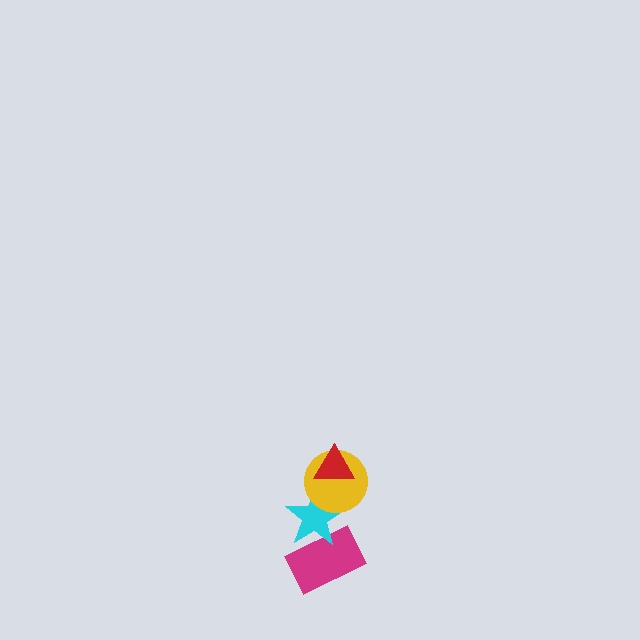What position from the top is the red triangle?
The red triangle is 1st from the top.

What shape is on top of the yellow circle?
The red triangle is on top of the yellow circle.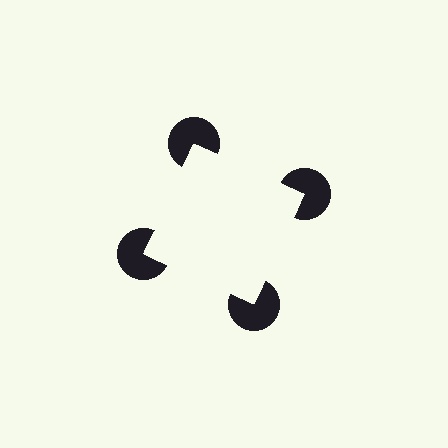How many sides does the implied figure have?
4 sides.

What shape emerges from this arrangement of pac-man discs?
An illusory square — its edges are inferred from the aligned wedge cuts in the pac-man discs, not physically drawn.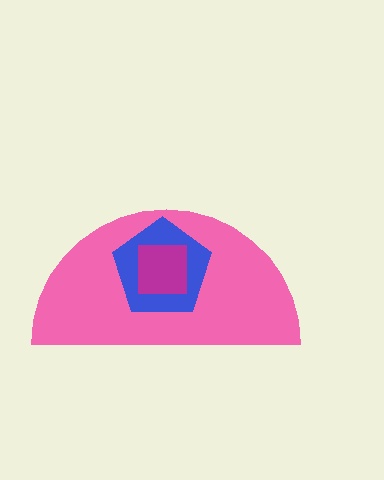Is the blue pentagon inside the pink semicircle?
Yes.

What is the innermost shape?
The magenta square.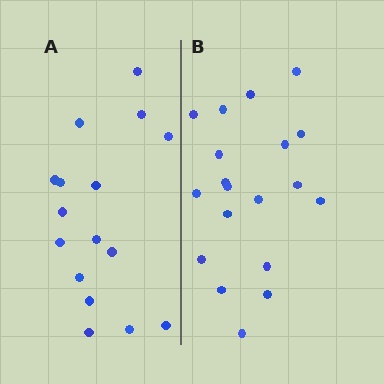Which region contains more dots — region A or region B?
Region B (the right region) has more dots.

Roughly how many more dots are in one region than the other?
Region B has just a few more — roughly 2 or 3 more dots than region A.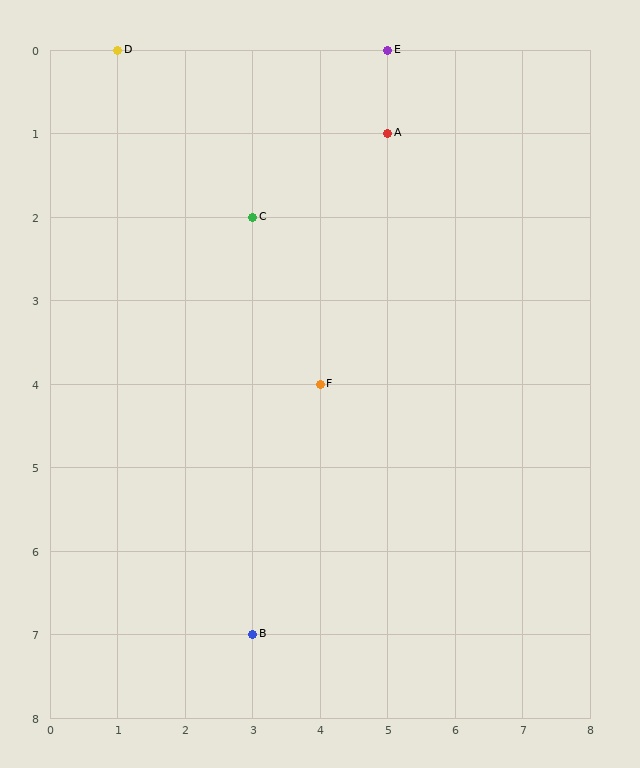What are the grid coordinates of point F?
Point F is at grid coordinates (4, 4).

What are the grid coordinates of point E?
Point E is at grid coordinates (5, 0).